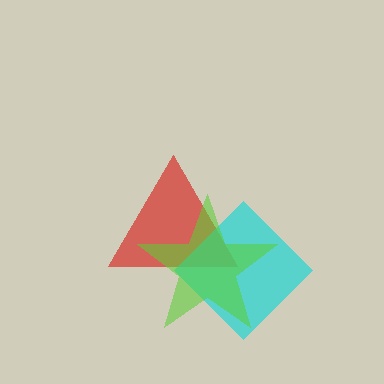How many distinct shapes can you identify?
There are 3 distinct shapes: a red triangle, a cyan diamond, a lime star.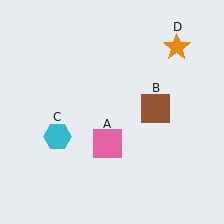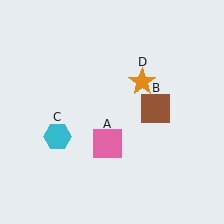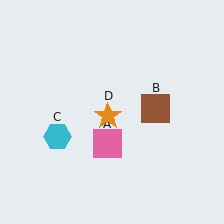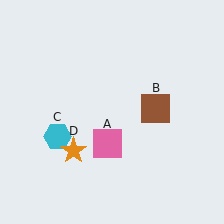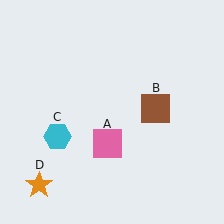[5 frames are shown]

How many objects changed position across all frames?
1 object changed position: orange star (object D).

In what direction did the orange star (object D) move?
The orange star (object D) moved down and to the left.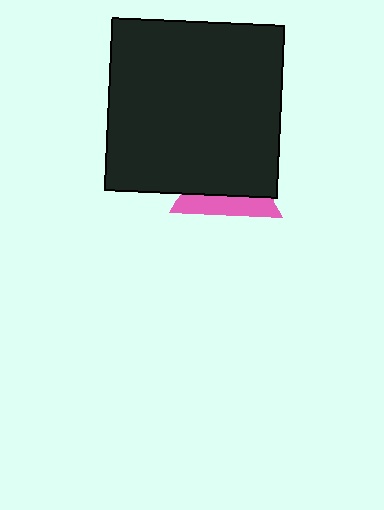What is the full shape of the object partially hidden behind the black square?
The partially hidden object is a pink triangle.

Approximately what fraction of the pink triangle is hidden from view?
Roughly 67% of the pink triangle is hidden behind the black square.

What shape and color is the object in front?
The object in front is a black square.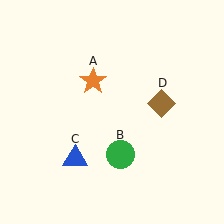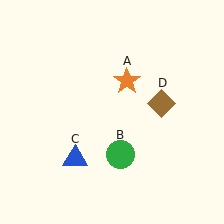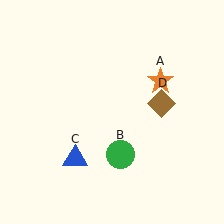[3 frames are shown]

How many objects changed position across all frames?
1 object changed position: orange star (object A).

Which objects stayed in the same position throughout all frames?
Green circle (object B) and blue triangle (object C) and brown diamond (object D) remained stationary.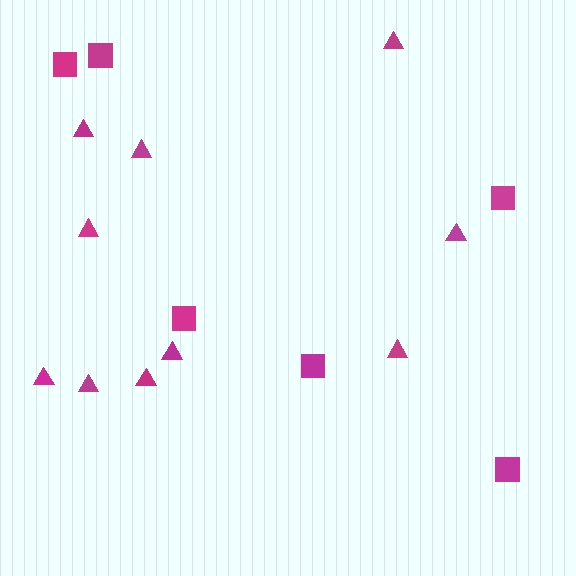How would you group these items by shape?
There are 2 groups: one group of triangles (10) and one group of squares (6).